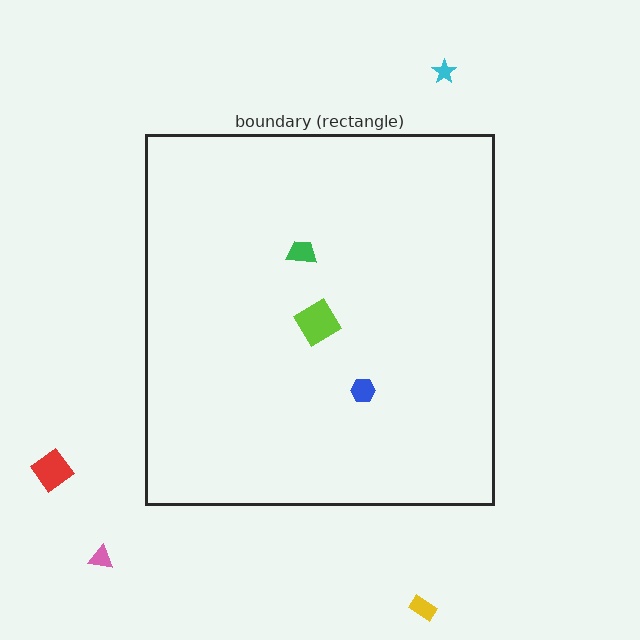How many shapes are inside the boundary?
3 inside, 4 outside.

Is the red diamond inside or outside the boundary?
Outside.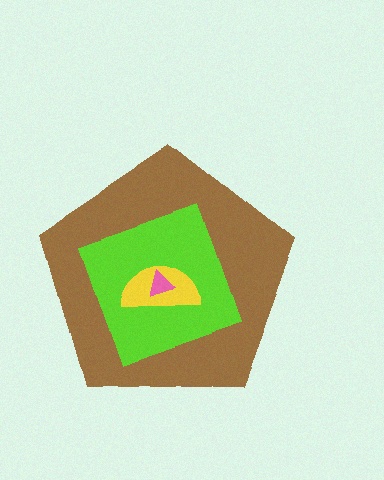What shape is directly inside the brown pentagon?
The lime square.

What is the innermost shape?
The pink triangle.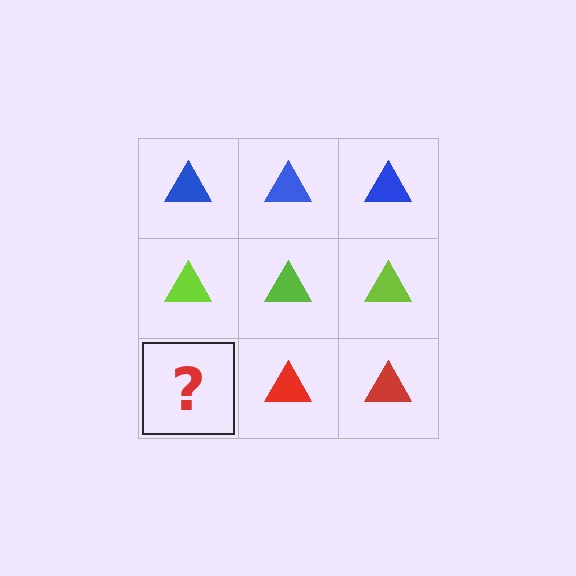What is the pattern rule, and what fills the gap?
The rule is that each row has a consistent color. The gap should be filled with a red triangle.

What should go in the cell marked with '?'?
The missing cell should contain a red triangle.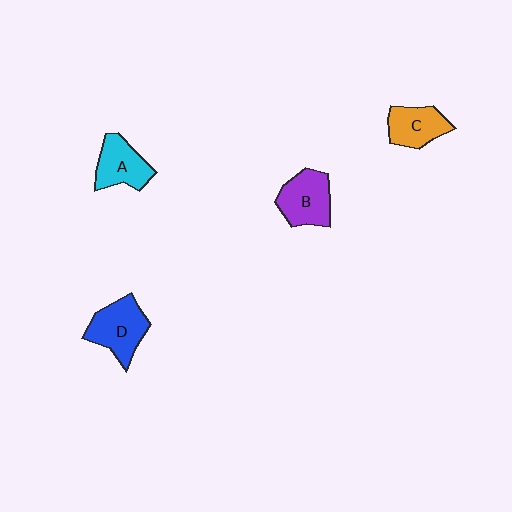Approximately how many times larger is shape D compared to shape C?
Approximately 1.3 times.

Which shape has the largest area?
Shape D (blue).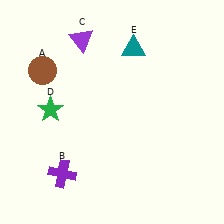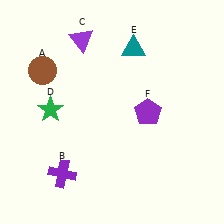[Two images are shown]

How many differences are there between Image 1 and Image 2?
There is 1 difference between the two images.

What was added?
A purple pentagon (F) was added in Image 2.